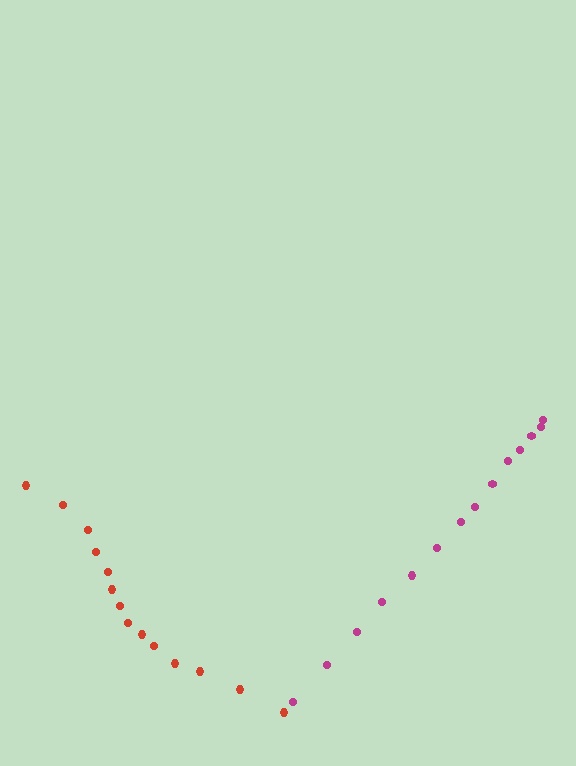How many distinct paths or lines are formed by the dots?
There are 2 distinct paths.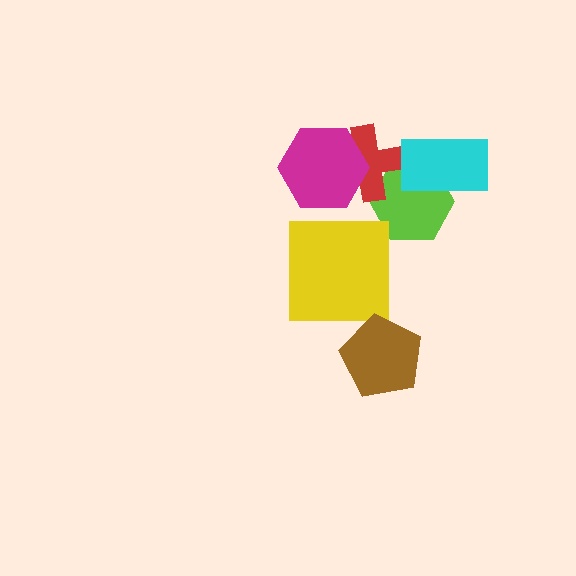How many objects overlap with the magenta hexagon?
1 object overlaps with the magenta hexagon.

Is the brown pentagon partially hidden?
No, no other shape covers it.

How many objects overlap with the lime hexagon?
2 objects overlap with the lime hexagon.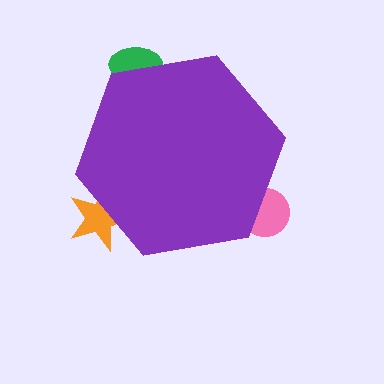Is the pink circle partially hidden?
Yes, the pink circle is partially hidden behind the purple hexagon.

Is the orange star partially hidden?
Yes, the orange star is partially hidden behind the purple hexagon.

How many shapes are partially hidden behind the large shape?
3 shapes are partially hidden.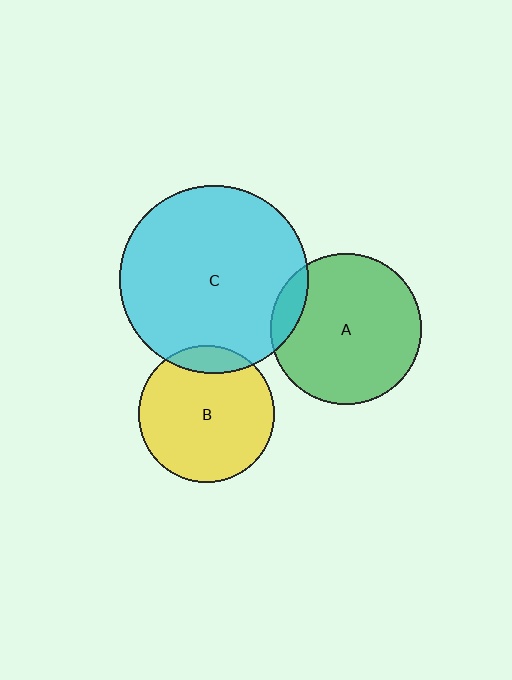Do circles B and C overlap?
Yes.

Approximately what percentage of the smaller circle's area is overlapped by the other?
Approximately 10%.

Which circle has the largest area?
Circle C (cyan).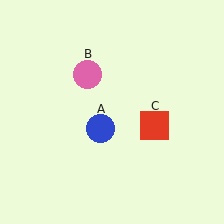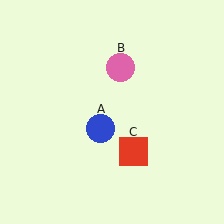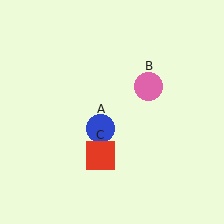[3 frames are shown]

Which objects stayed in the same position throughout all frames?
Blue circle (object A) remained stationary.